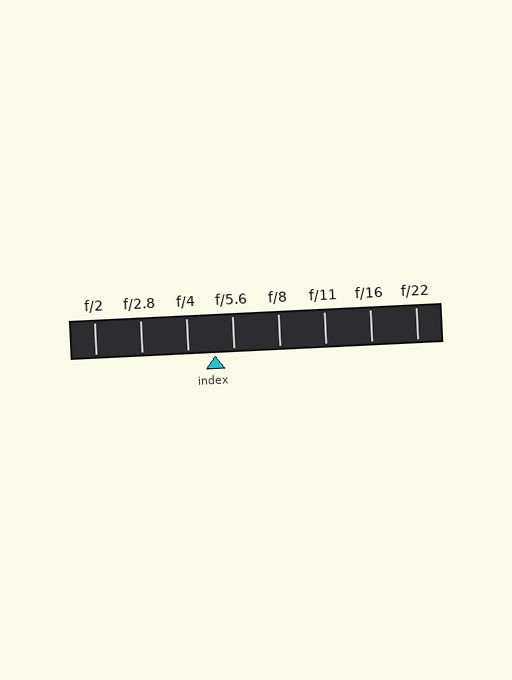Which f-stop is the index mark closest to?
The index mark is closest to f/5.6.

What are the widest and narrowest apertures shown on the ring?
The widest aperture shown is f/2 and the narrowest is f/22.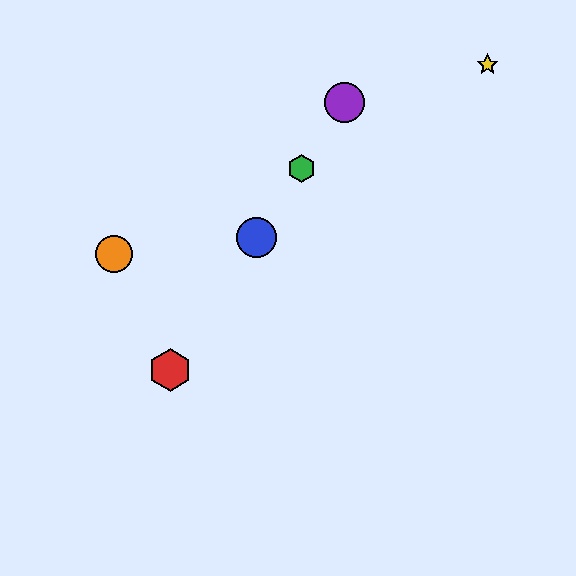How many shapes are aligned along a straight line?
4 shapes (the red hexagon, the blue circle, the green hexagon, the purple circle) are aligned along a straight line.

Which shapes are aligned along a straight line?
The red hexagon, the blue circle, the green hexagon, the purple circle are aligned along a straight line.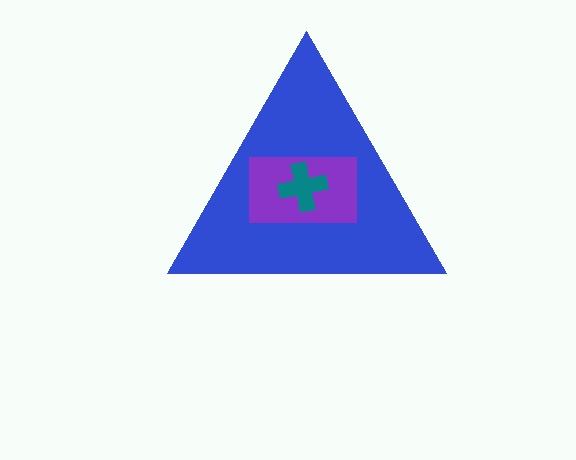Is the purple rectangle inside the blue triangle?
Yes.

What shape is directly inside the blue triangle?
The purple rectangle.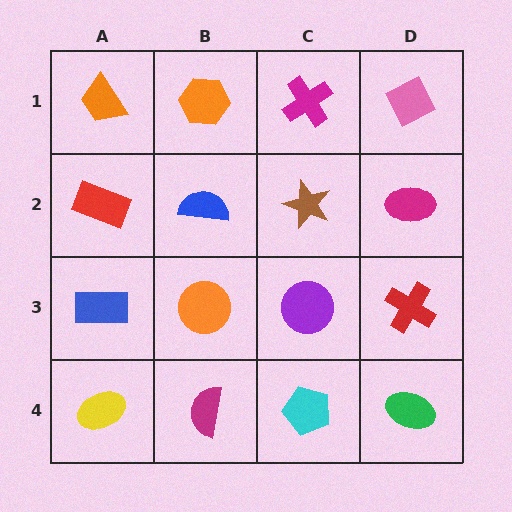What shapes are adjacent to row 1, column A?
A red rectangle (row 2, column A), an orange hexagon (row 1, column B).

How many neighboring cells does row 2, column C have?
4.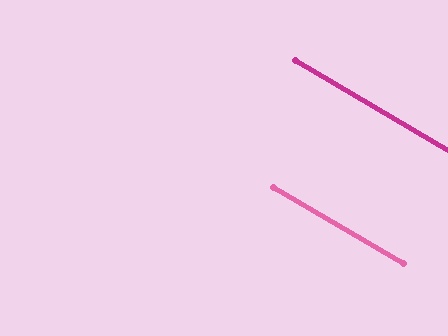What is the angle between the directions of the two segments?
Approximately 0 degrees.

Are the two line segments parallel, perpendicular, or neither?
Parallel — their directions differ by only 0.0°.